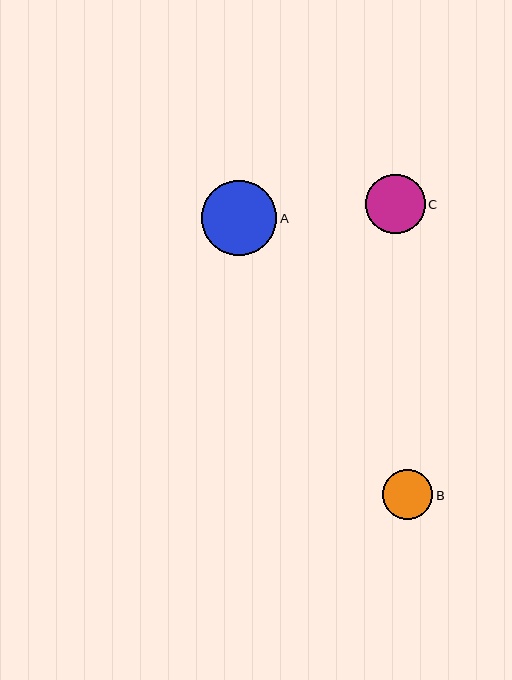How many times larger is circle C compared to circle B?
Circle C is approximately 1.2 times the size of circle B.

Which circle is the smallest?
Circle B is the smallest with a size of approximately 50 pixels.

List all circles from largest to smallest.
From largest to smallest: A, C, B.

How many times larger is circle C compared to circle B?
Circle C is approximately 1.2 times the size of circle B.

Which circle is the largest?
Circle A is the largest with a size of approximately 75 pixels.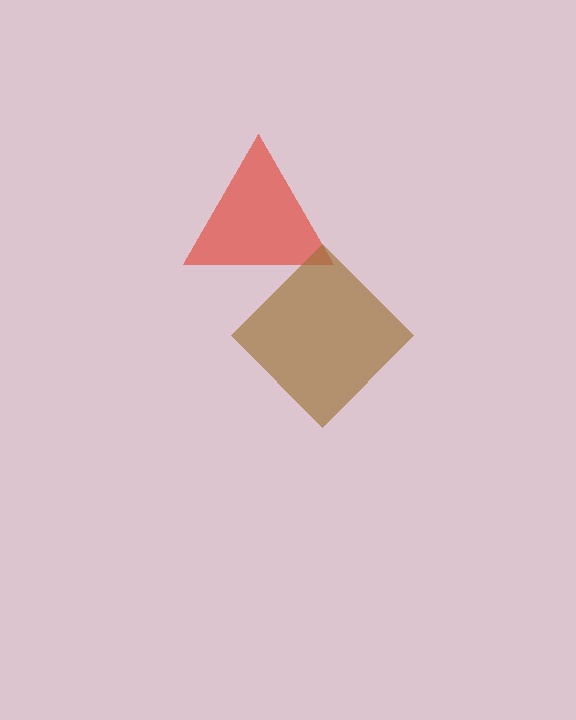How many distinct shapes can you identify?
There are 2 distinct shapes: a red triangle, a brown diamond.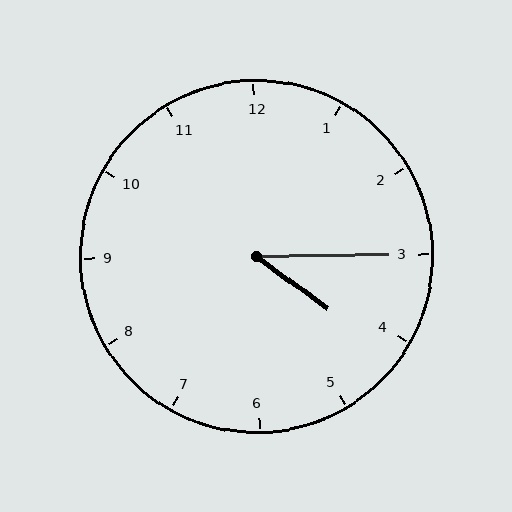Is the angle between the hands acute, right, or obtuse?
It is acute.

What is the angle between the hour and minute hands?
Approximately 38 degrees.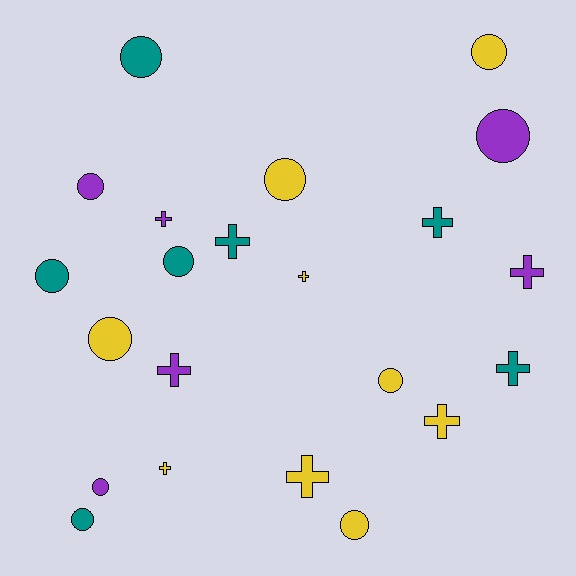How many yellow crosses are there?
There are 4 yellow crosses.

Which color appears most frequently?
Yellow, with 9 objects.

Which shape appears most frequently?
Circle, with 12 objects.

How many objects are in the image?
There are 22 objects.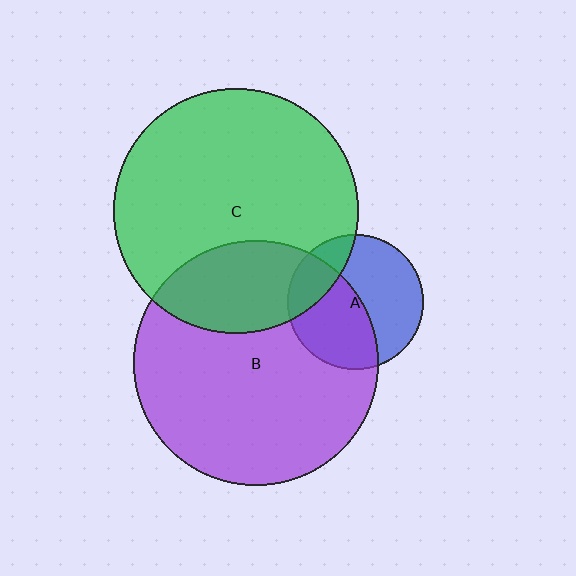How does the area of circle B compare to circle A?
Approximately 3.3 times.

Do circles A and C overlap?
Yes.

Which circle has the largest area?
Circle C (green).